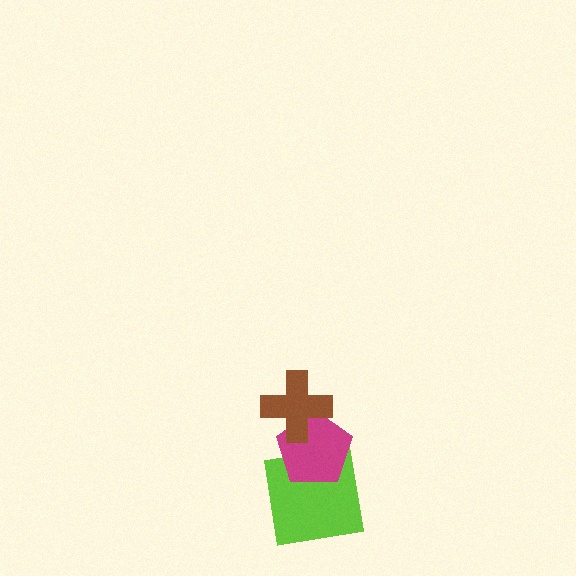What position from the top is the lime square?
The lime square is 3rd from the top.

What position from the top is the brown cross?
The brown cross is 1st from the top.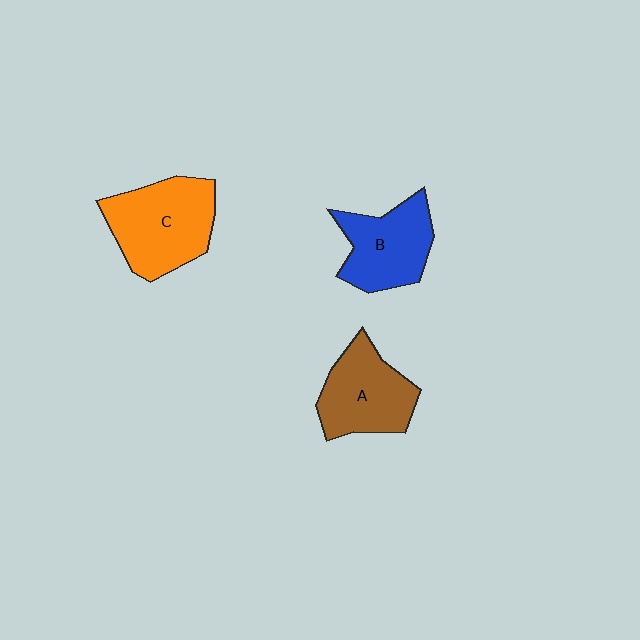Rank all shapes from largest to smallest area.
From largest to smallest: C (orange), A (brown), B (blue).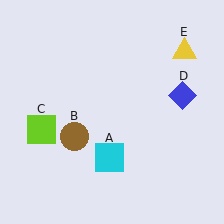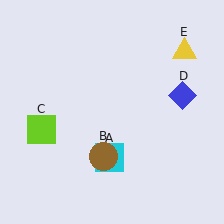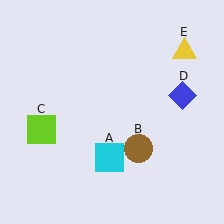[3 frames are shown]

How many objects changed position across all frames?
1 object changed position: brown circle (object B).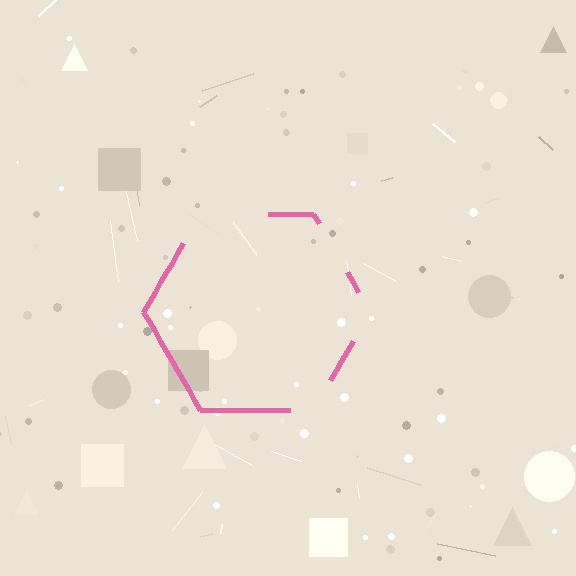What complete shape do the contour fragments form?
The contour fragments form a hexagon.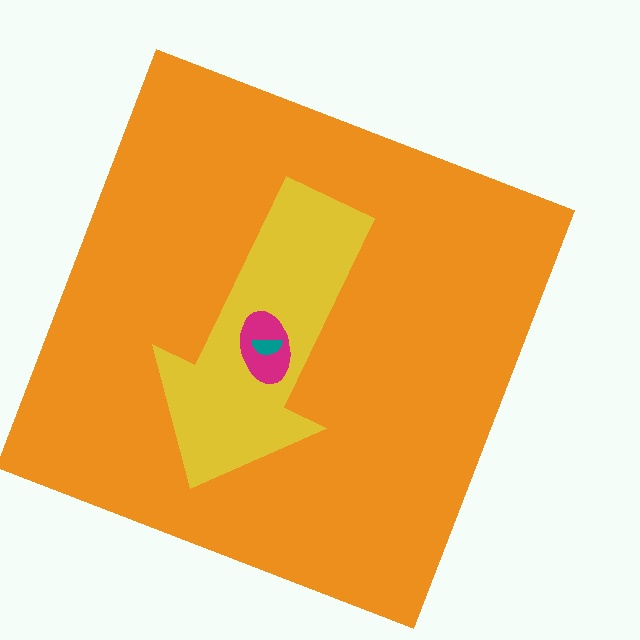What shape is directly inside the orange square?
The yellow arrow.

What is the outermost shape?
The orange square.